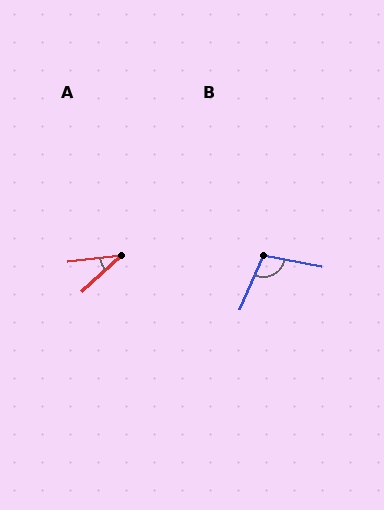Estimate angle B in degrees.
Approximately 103 degrees.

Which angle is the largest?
B, at approximately 103 degrees.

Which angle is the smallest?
A, at approximately 36 degrees.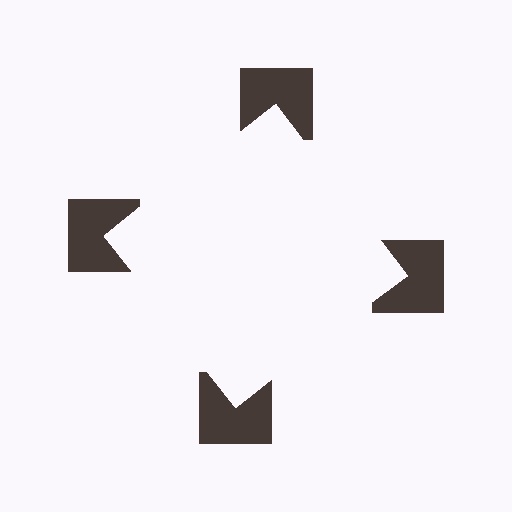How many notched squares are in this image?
There are 4 — one at each vertex of the illusory square.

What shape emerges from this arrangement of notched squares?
An illusory square — its edges are inferred from the aligned wedge cuts in the notched squares, not physically drawn.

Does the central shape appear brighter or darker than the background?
It typically appears slightly brighter than the background, even though no actual brightness change is drawn.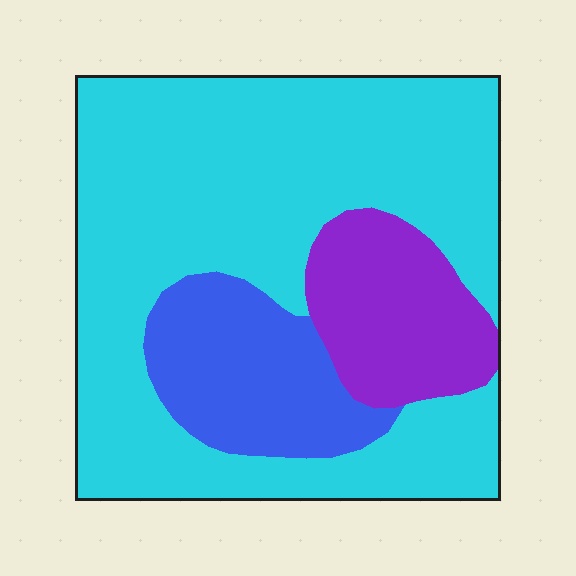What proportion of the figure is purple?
Purple covers 15% of the figure.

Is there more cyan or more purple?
Cyan.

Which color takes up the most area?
Cyan, at roughly 70%.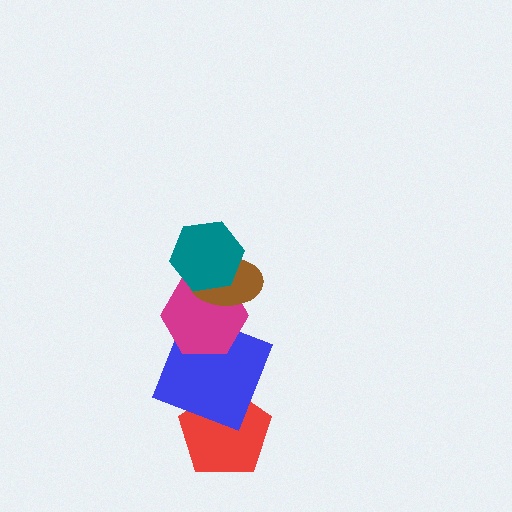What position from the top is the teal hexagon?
The teal hexagon is 1st from the top.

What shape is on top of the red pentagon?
The blue square is on top of the red pentagon.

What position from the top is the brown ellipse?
The brown ellipse is 2nd from the top.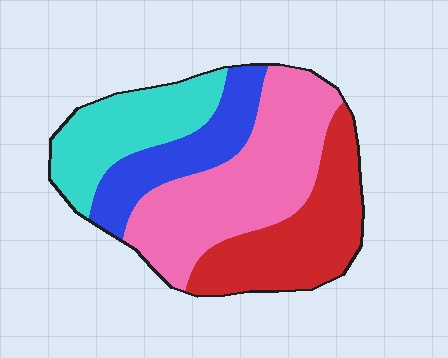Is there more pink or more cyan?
Pink.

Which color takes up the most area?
Pink, at roughly 35%.